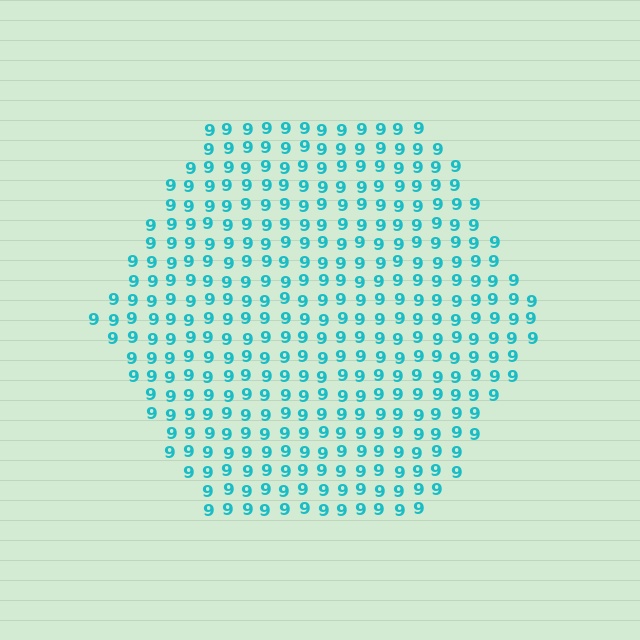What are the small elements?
The small elements are digit 9's.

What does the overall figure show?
The overall figure shows a hexagon.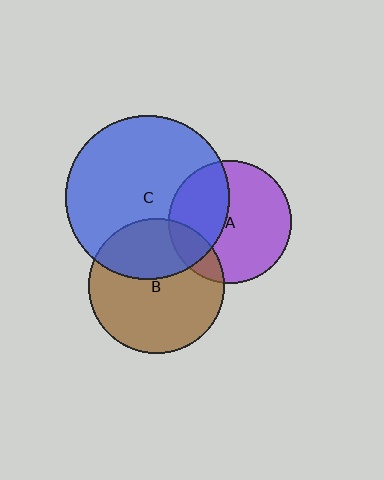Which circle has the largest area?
Circle C (blue).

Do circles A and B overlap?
Yes.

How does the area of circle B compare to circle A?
Approximately 1.2 times.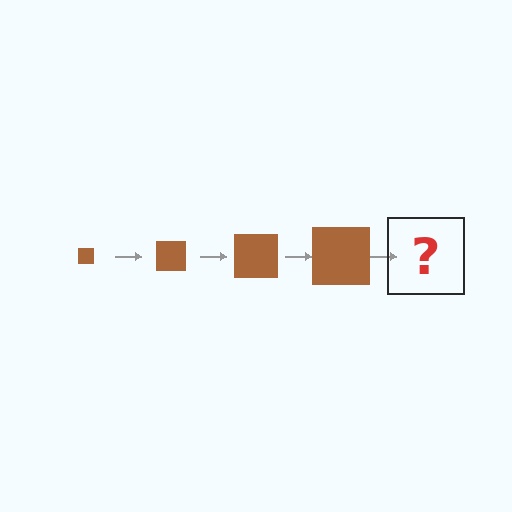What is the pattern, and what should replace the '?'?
The pattern is that the square gets progressively larger each step. The '?' should be a brown square, larger than the previous one.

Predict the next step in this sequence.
The next step is a brown square, larger than the previous one.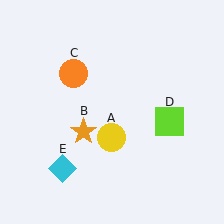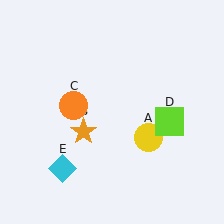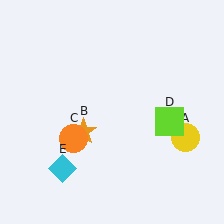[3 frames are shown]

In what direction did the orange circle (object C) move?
The orange circle (object C) moved down.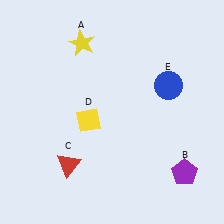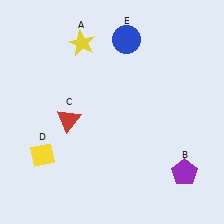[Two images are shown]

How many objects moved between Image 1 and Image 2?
3 objects moved between the two images.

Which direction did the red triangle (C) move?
The red triangle (C) moved up.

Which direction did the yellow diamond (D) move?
The yellow diamond (D) moved left.